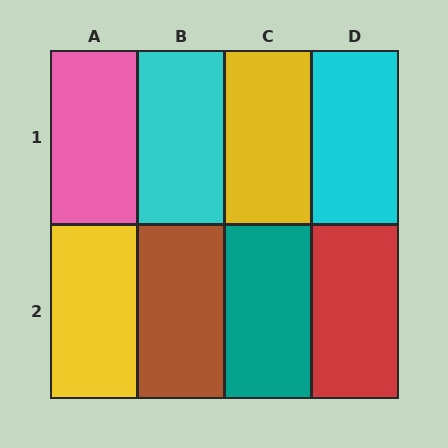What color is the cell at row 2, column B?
Brown.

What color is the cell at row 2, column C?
Teal.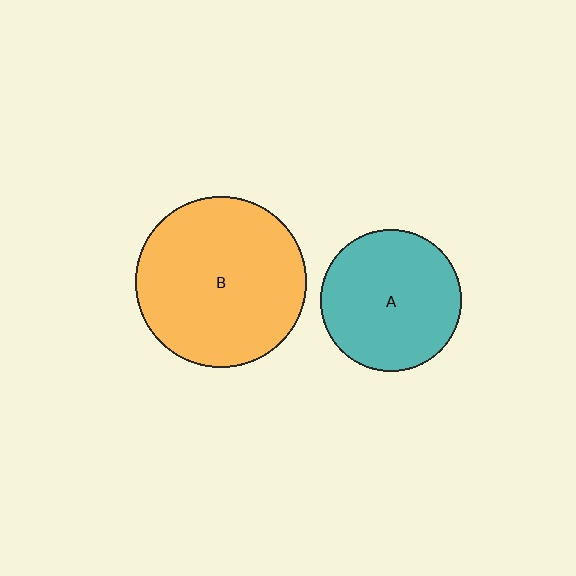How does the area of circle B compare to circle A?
Approximately 1.5 times.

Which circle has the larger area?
Circle B (orange).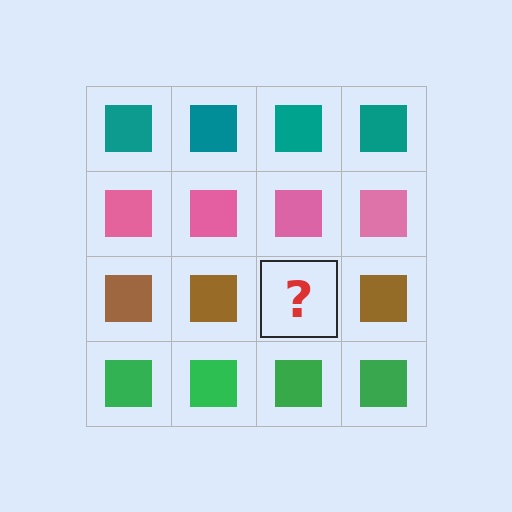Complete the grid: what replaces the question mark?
The question mark should be replaced with a brown square.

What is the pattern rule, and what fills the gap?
The rule is that each row has a consistent color. The gap should be filled with a brown square.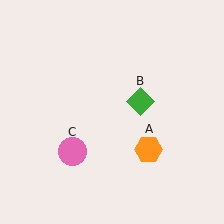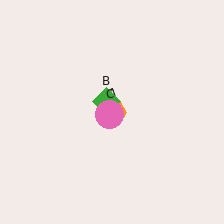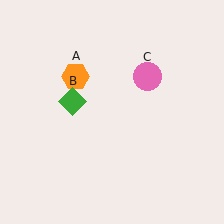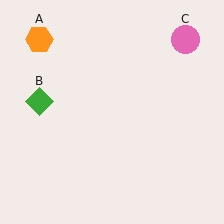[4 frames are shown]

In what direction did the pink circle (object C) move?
The pink circle (object C) moved up and to the right.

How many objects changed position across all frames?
3 objects changed position: orange hexagon (object A), green diamond (object B), pink circle (object C).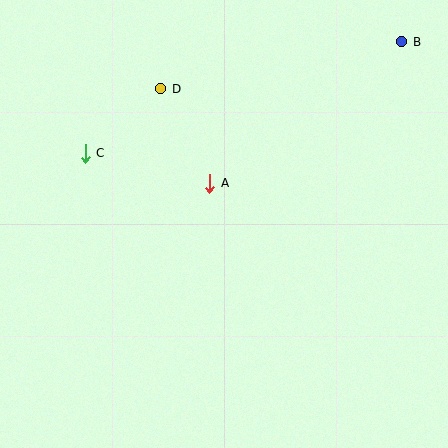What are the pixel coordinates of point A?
Point A is at (210, 183).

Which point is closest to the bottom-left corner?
Point C is closest to the bottom-left corner.